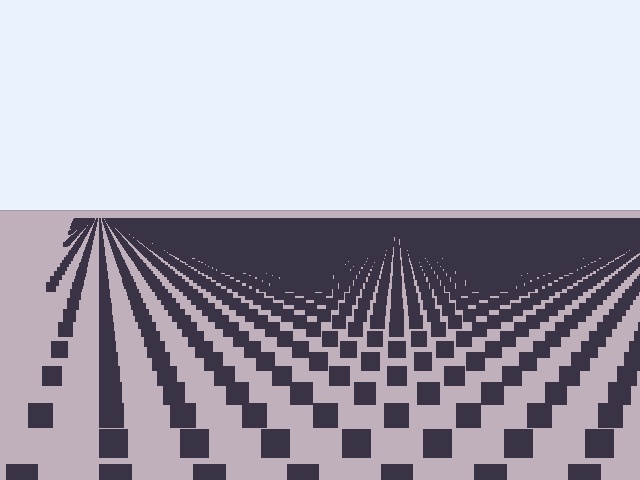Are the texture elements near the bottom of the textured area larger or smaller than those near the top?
Larger. Near the bottom, elements are closer to the viewer and appear at a bigger on-screen size.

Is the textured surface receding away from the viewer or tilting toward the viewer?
The surface is receding away from the viewer. Texture elements get smaller and denser toward the top.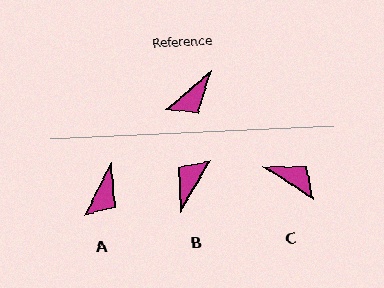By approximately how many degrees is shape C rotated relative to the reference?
Approximately 107 degrees counter-clockwise.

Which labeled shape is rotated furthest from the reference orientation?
B, about 161 degrees away.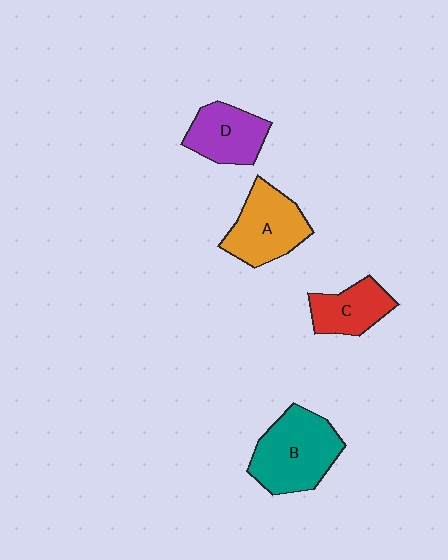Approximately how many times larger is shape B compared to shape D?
Approximately 1.5 times.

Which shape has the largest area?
Shape B (teal).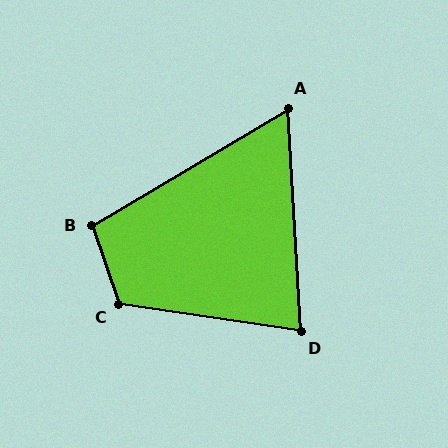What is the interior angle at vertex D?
Approximately 78 degrees (acute).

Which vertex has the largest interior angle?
C, at approximately 117 degrees.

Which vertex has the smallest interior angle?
A, at approximately 63 degrees.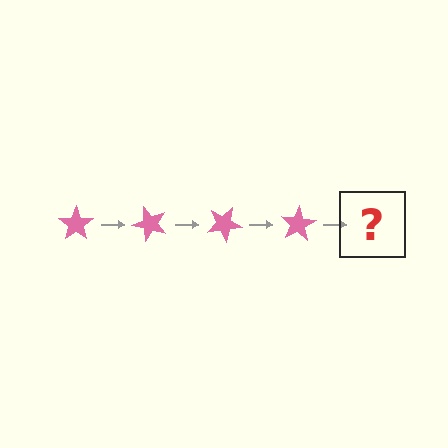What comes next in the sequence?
The next element should be a pink star rotated 200 degrees.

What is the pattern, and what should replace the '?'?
The pattern is that the star rotates 50 degrees each step. The '?' should be a pink star rotated 200 degrees.